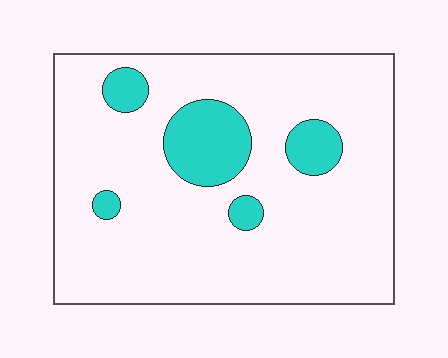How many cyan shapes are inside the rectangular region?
5.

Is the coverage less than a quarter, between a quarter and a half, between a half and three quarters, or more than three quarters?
Less than a quarter.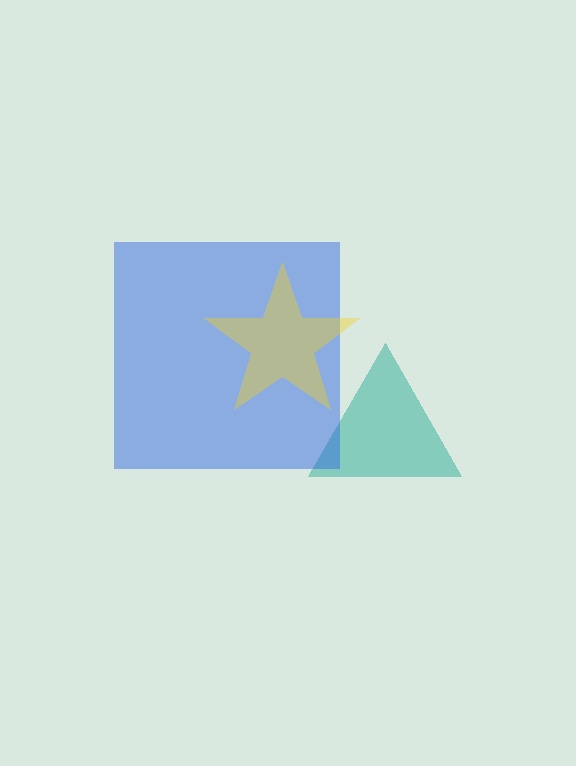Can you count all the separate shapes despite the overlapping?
Yes, there are 3 separate shapes.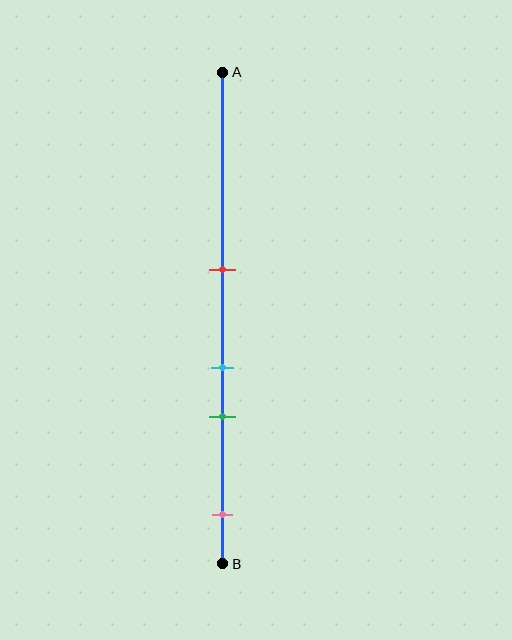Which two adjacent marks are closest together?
The cyan and green marks are the closest adjacent pair.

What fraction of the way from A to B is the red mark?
The red mark is approximately 40% (0.4) of the way from A to B.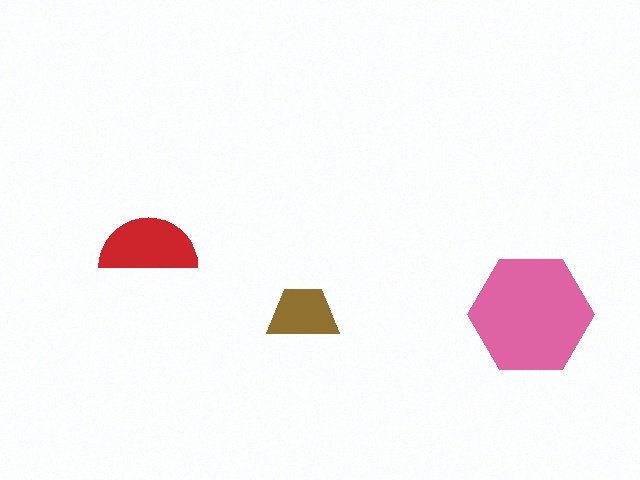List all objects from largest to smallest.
The pink hexagon, the red semicircle, the brown trapezoid.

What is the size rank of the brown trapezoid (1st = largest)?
3rd.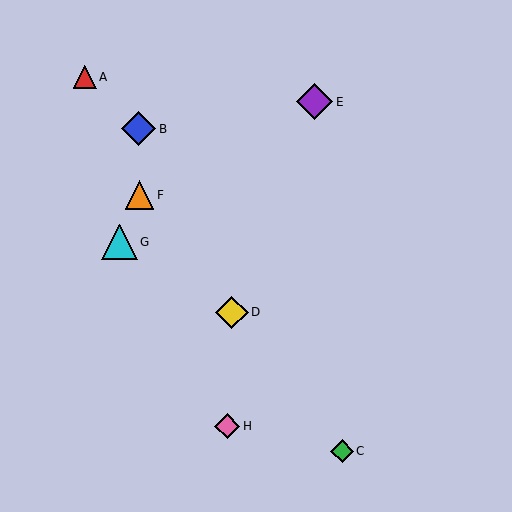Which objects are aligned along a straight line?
Objects C, D, F are aligned along a straight line.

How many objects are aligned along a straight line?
3 objects (C, D, F) are aligned along a straight line.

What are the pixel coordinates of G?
Object G is at (119, 242).